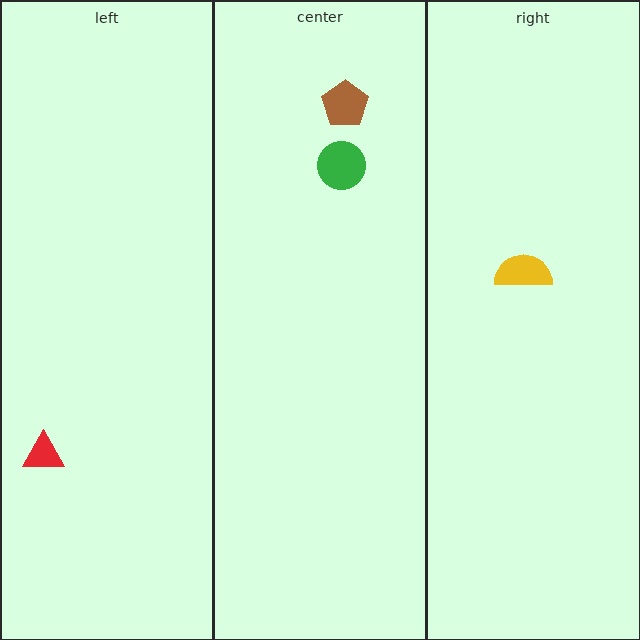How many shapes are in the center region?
2.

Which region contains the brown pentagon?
The center region.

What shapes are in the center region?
The brown pentagon, the green circle.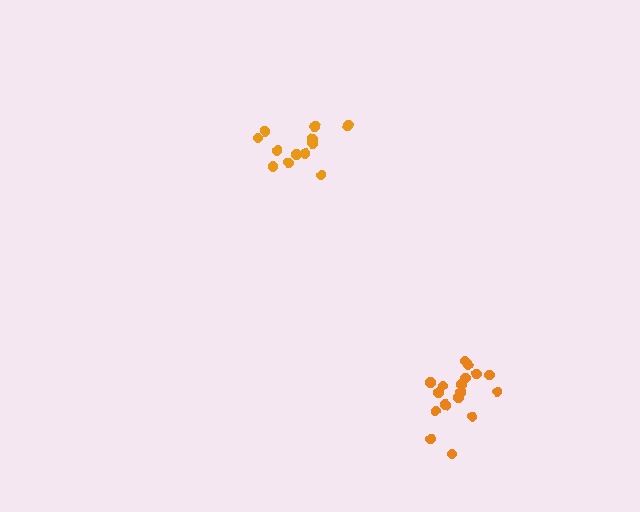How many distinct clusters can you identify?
There are 2 distinct clusters.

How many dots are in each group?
Group 1: 12 dots, Group 2: 17 dots (29 total).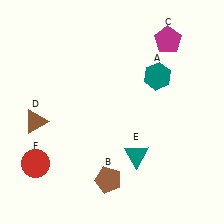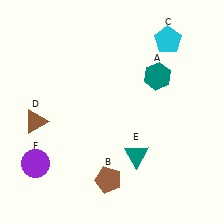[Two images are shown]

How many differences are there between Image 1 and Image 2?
There are 2 differences between the two images.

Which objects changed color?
C changed from magenta to cyan. F changed from red to purple.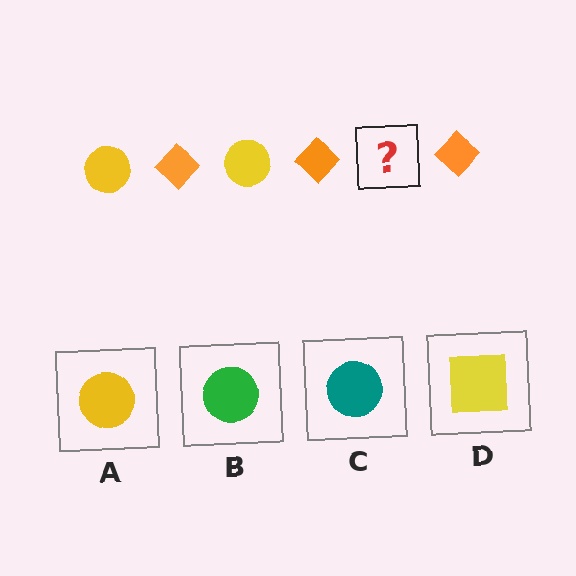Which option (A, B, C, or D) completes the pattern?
A.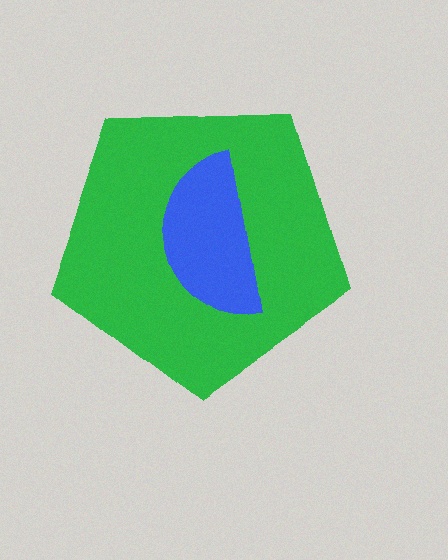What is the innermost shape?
The blue semicircle.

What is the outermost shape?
The green pentagon.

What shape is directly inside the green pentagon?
The blue semicircle.